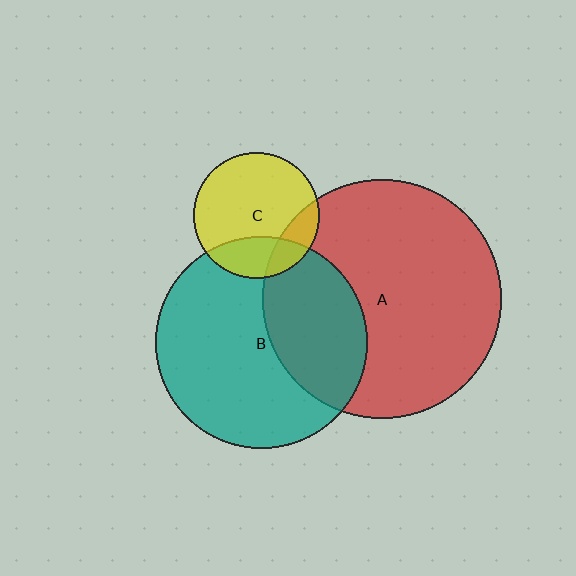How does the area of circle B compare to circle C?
Approximately 2.8 times.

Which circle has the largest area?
Circle A (red).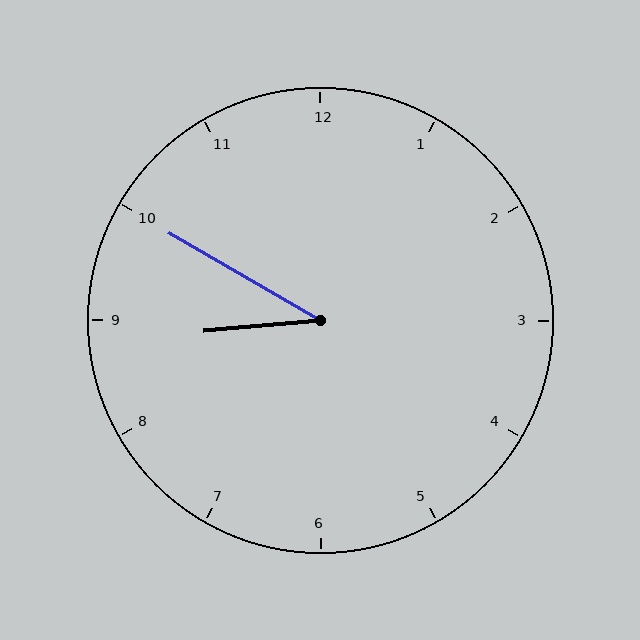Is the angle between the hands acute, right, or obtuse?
It is acute.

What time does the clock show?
8:50.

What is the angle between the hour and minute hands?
Approximately 35 degrees.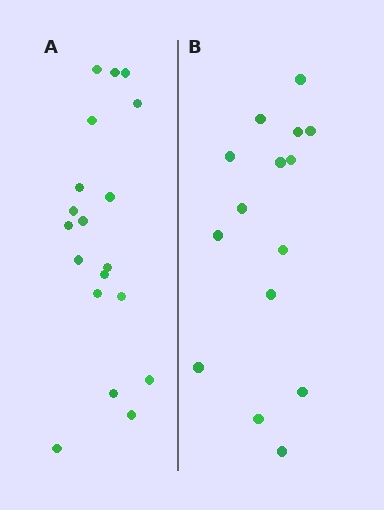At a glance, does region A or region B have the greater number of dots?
Region A (the left region) has more dots.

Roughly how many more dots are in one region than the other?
Region A has about 4 more dots than region B.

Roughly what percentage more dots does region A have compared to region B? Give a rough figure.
About 25% more.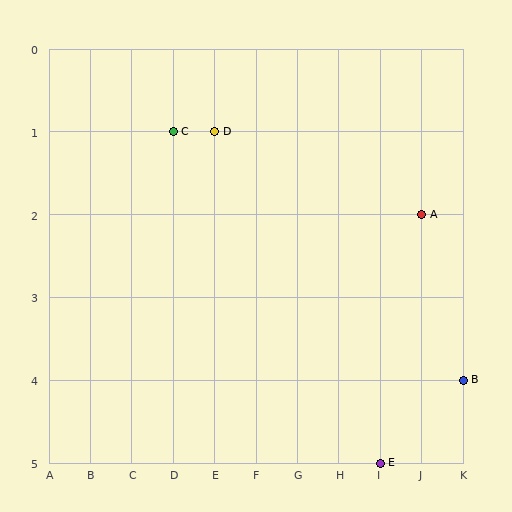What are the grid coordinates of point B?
Point B is at grid coordinates (K, 4).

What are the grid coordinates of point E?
Point E is at grid coordinates (I, 5).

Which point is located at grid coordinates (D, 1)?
Point C is at (D, 1).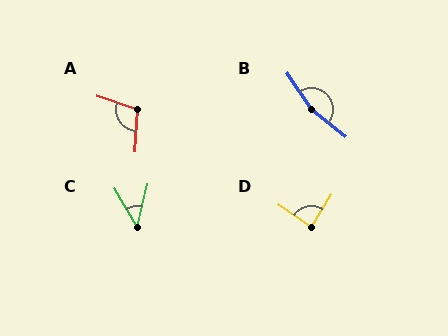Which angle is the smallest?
C, at approximately 44 degrees.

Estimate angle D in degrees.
Approximately 87 degrees.